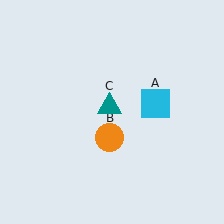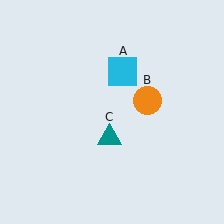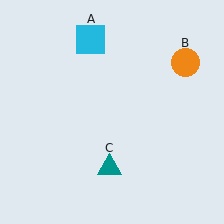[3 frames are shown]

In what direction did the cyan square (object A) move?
The cyan square (object A) moved up and to the left.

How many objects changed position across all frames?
3 objects changed position: cyan square (object A), orange circle (object B), teal triangle (object C).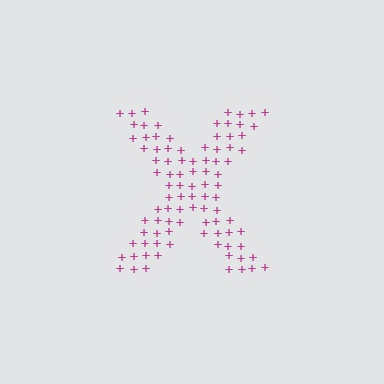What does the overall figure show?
The overall figure shows the letter X.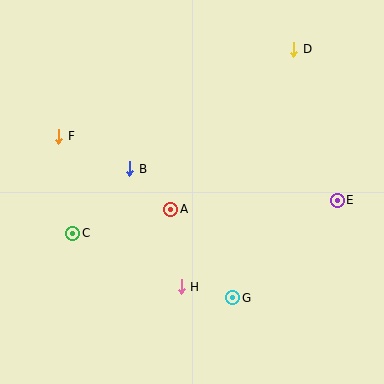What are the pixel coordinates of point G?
Point G is at (233, 298).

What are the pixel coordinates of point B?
Point B is at (130, 169).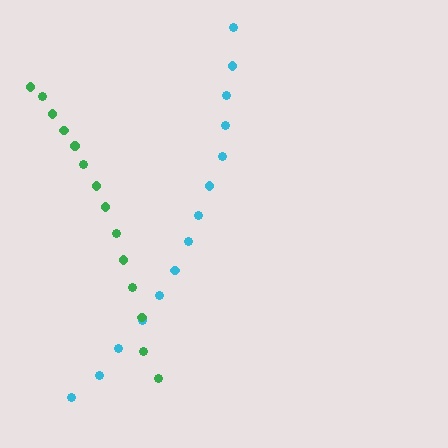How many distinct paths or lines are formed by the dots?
There are 2 distinct paths.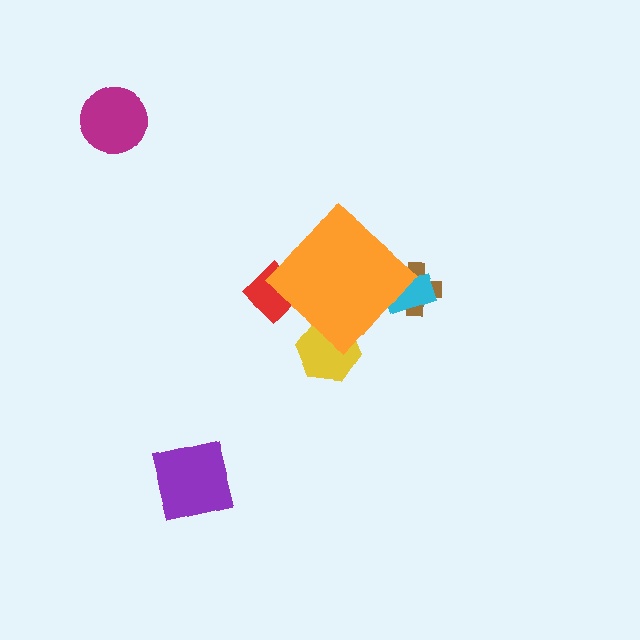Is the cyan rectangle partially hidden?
Yes, the cyan rectangle is partially hidden behind the orange diamond.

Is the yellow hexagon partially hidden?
Yes, the yellow hexagon is partially hidden behind the orange diamond.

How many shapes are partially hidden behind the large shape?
4 shapes are partially hidden.